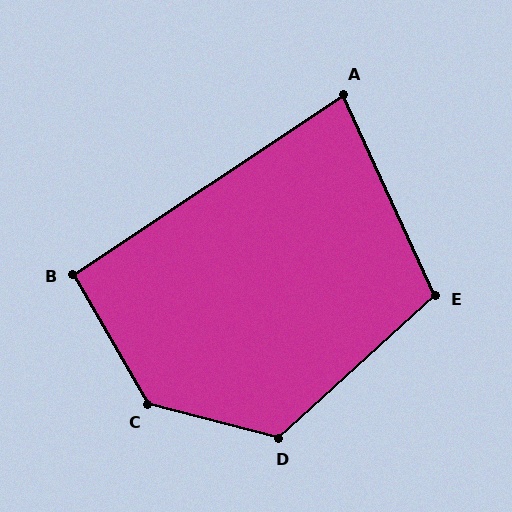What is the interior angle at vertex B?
Approximately 94 degrees (approximately right).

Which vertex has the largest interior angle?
C, at approximately 134 degrees.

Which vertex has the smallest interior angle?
A, at approximately 81 degrees.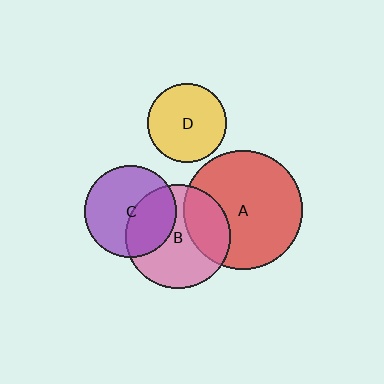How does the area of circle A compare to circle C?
Approximately 1.7 times.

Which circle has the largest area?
Circle A (red).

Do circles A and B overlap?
Yes.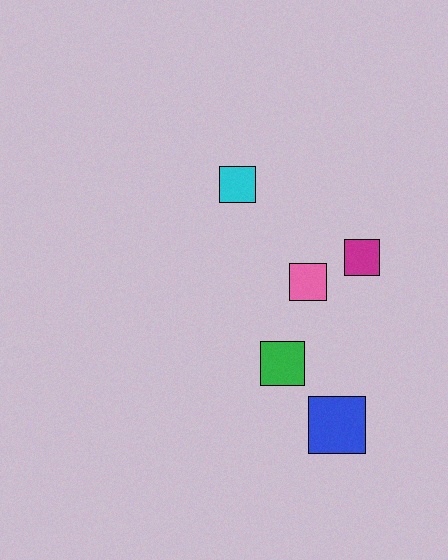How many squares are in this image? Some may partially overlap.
There are 5 squares.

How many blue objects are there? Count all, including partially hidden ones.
There is 1 blue object.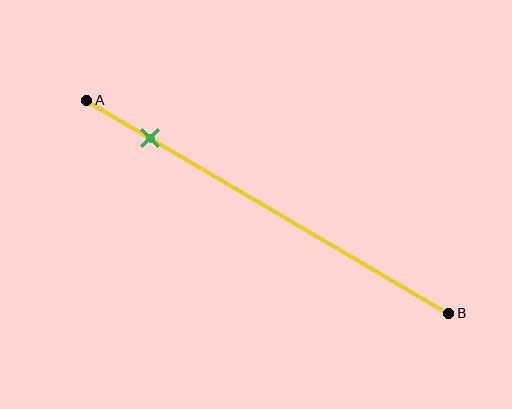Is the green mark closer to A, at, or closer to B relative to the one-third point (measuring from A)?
The green mark is closer to point A than the one-third point of segment AB.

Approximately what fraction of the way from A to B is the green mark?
The green mark is approximately 20% of the way from A to B.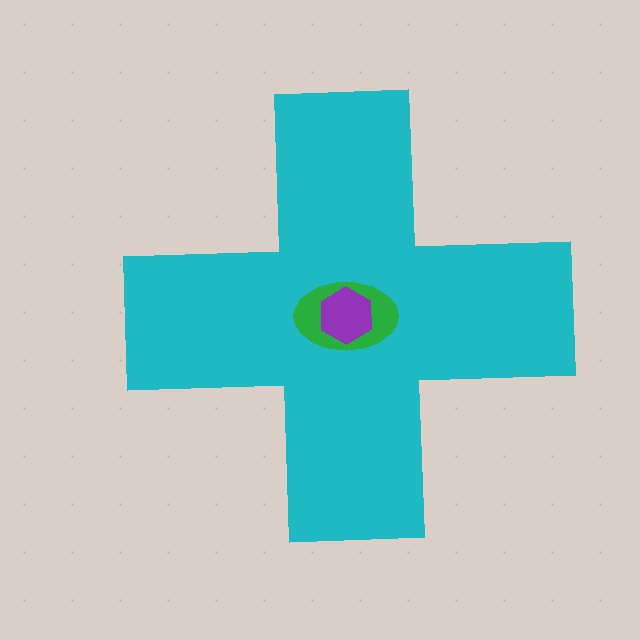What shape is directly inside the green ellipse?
The purple hexagon.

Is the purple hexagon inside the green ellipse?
Yes.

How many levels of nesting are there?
3.